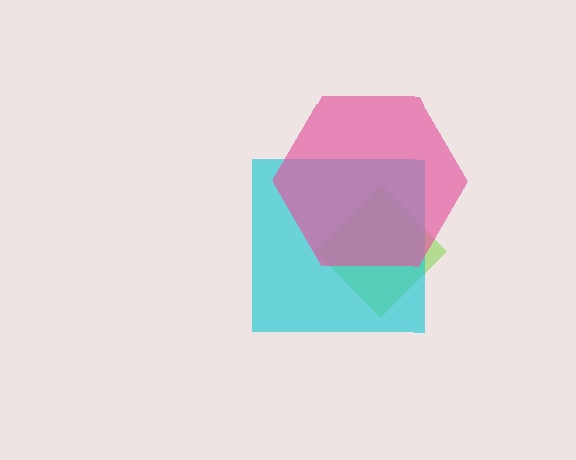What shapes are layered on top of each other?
The layered shapes are: a lime diamond, a cyan square, a pink hexagon.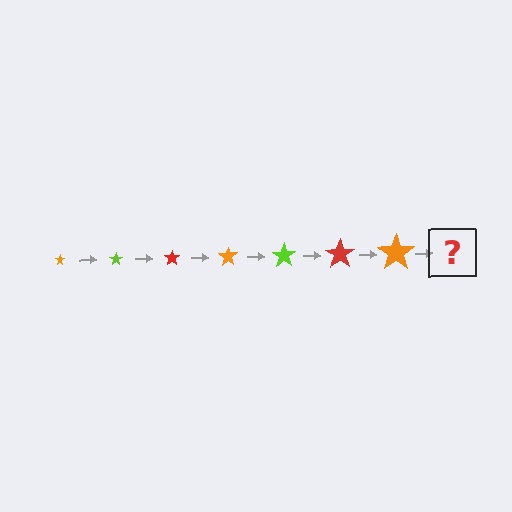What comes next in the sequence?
The next element should be a lime star, larger than the previous one.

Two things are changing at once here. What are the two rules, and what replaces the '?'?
The two rules are that the star grows larger each step and the color cycles through orange, lime, and red. The '?' should be a lime star, larger than the previous one.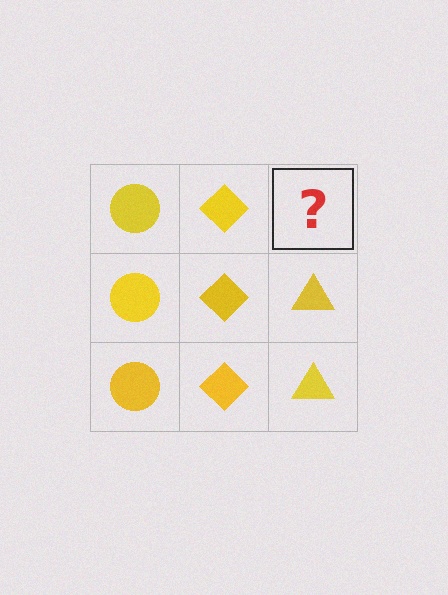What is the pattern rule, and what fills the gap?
The rule is that each column has a consistent shape. The gap should be filled with a yellow triangle.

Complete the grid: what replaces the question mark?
The question mark should be replaced with a yellow triangle.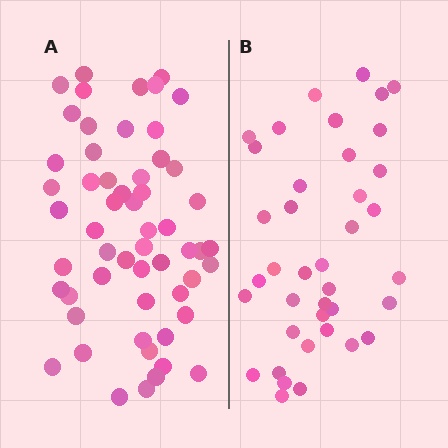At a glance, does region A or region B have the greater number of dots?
Region A (the left region) has more dots.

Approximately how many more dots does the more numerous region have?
Region A has approximately 15 more dots than region B.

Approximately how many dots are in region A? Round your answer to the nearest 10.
About 60 dots. (The exact count is 56, which rounds to 60.)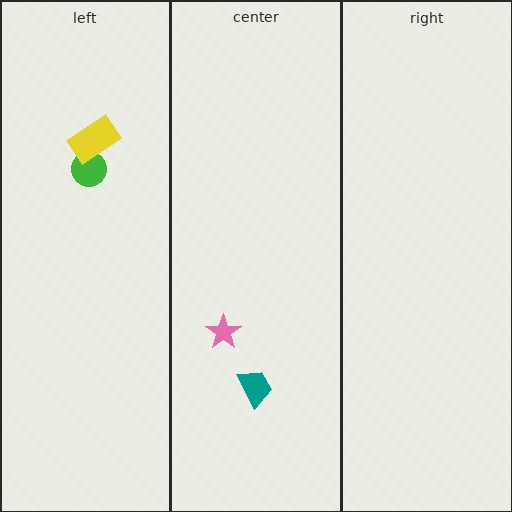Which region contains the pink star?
The center region.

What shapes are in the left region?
The green circle, the yellow rectangle.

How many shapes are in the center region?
2.